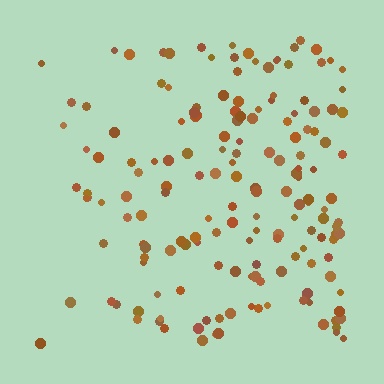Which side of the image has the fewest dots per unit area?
The left.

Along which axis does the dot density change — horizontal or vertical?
Horizontal.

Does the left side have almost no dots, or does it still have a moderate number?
Still a moderate number, just noticeably fewer than the right.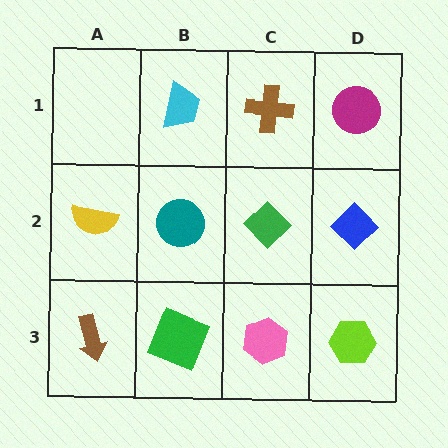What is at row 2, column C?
A green diamond.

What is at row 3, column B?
A green square.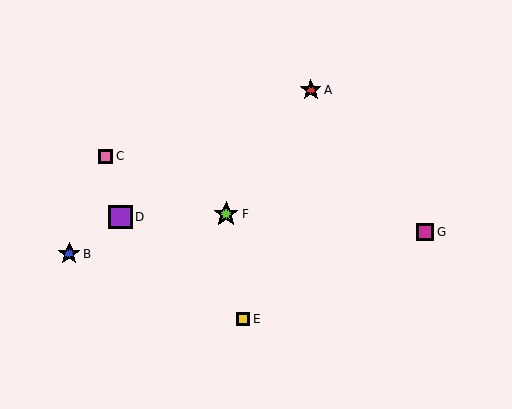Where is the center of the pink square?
The center of the pink square is at (105, 156).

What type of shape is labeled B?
Shape B is a blue star.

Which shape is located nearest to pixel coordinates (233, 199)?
The lime star (labeled F) at (226, 214) is nearest to that location.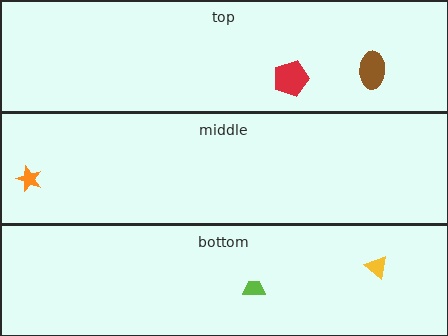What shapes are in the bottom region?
The yellow triangle, the lime trapezoid.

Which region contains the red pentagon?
The top region.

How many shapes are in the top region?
2.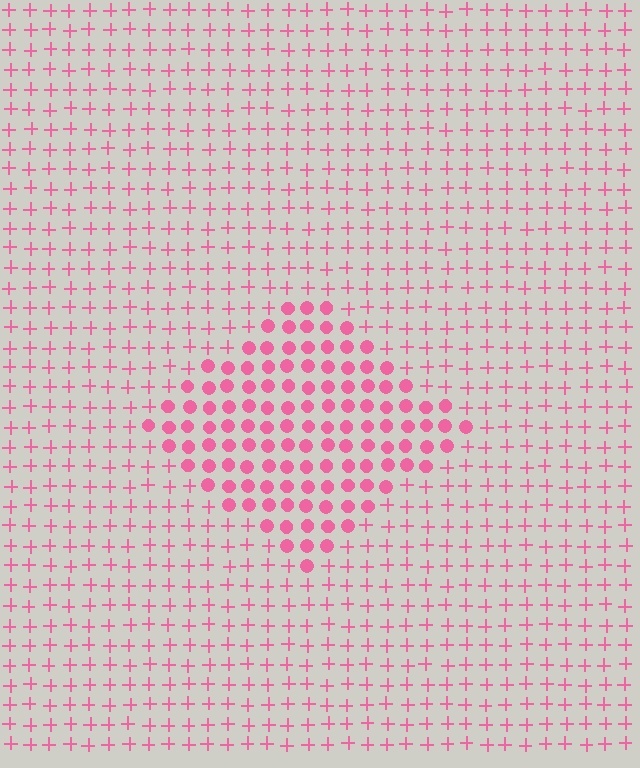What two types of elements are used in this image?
The image uses circles inside the diamond region and plus signs outside it.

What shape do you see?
I see a diamond.